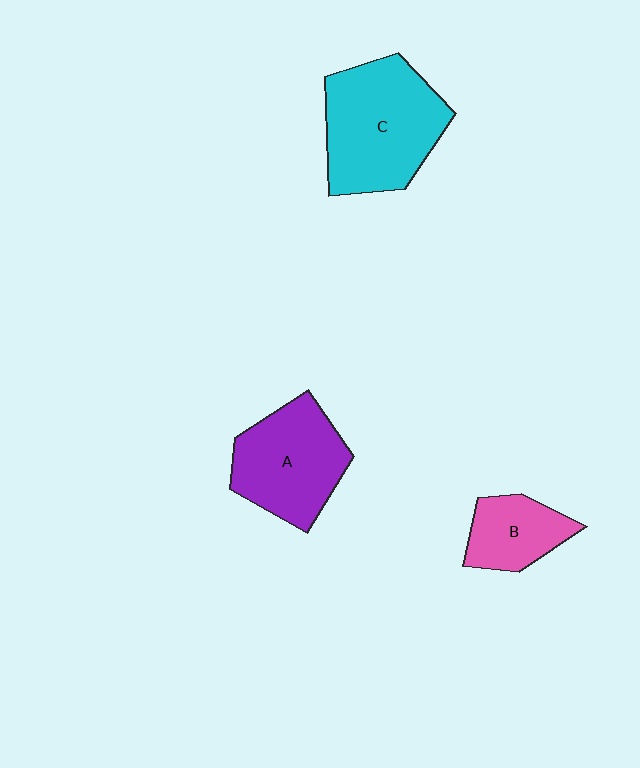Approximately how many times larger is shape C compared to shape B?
Approximately 2.1 times.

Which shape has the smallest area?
Shape B (pink).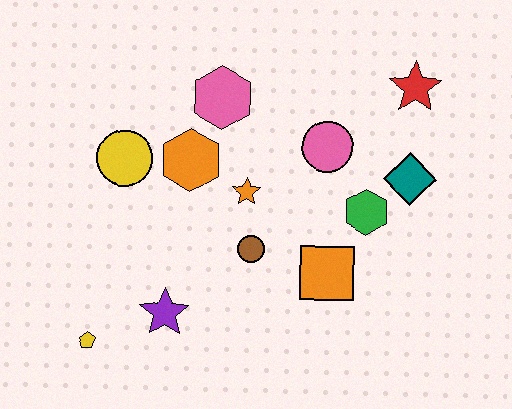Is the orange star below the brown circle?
No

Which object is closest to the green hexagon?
The teal diamond is closest to the green hexagon.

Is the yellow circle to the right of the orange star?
No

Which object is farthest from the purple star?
The red star is farthest from the purple star.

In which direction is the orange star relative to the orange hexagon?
The orange star is to the right of the orange hexagon.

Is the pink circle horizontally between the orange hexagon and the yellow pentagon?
No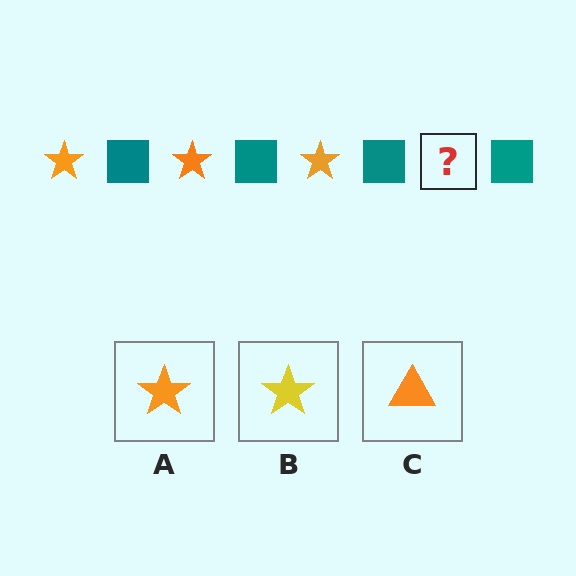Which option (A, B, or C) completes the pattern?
A.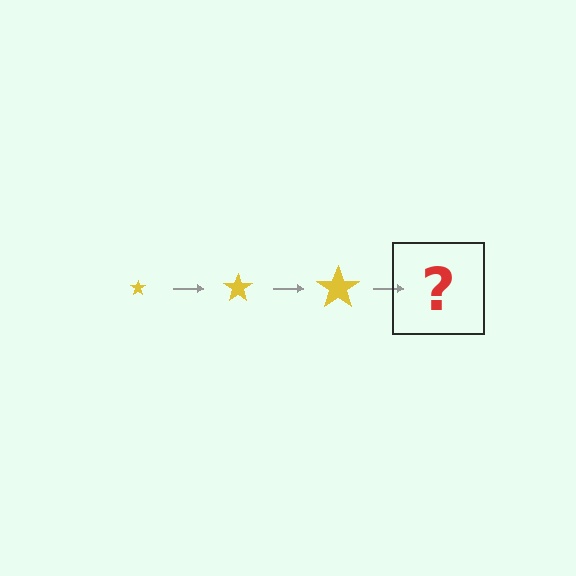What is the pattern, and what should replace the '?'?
The pattern is that the star gets progressively larger each step. The '?' should be a yellow star, larger than the previous one.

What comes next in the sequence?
The next element should be a yellow star, larger than the previous one.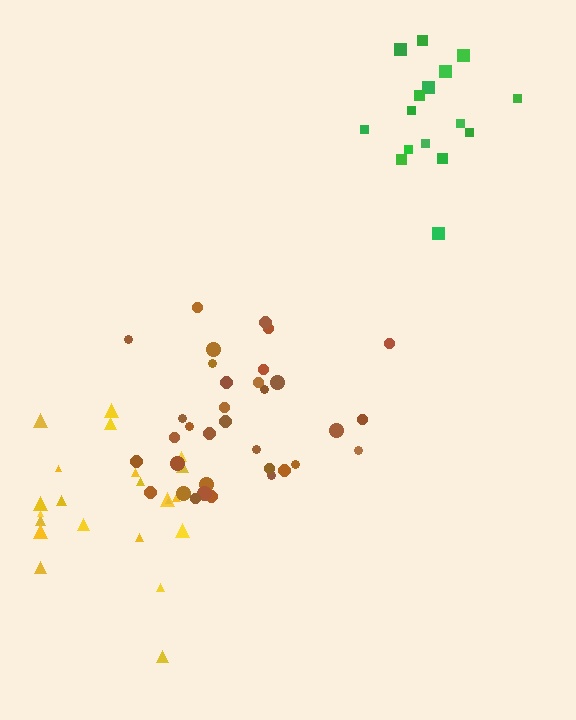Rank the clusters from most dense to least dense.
brown, green, yellow.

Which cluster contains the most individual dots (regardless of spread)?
Brown (34).